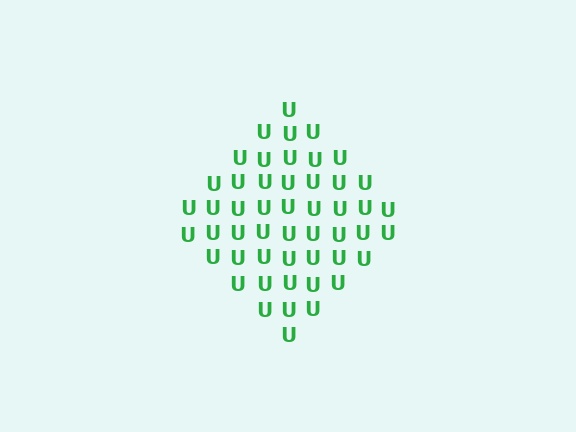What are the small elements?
The small elements are letter U's.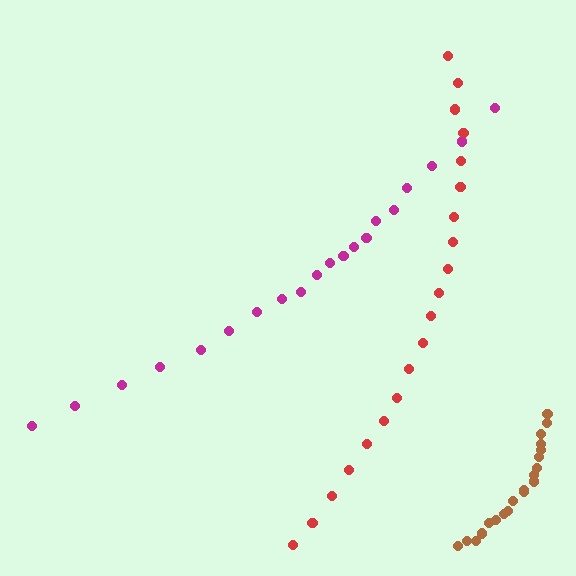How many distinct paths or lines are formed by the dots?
There are 3 distinct paths.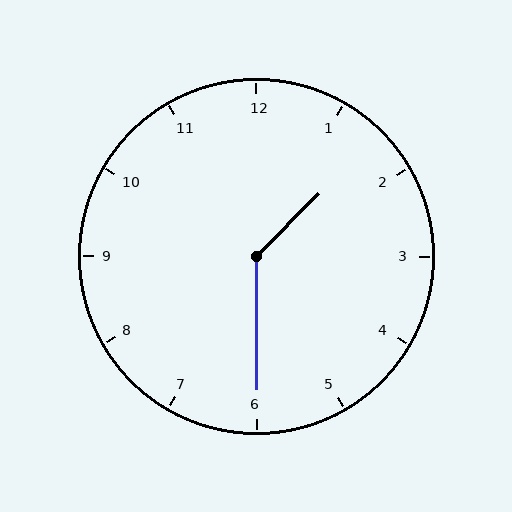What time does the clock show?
1:30.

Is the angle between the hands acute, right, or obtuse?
It is obtuse.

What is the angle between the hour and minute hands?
Approximately 135 degrees.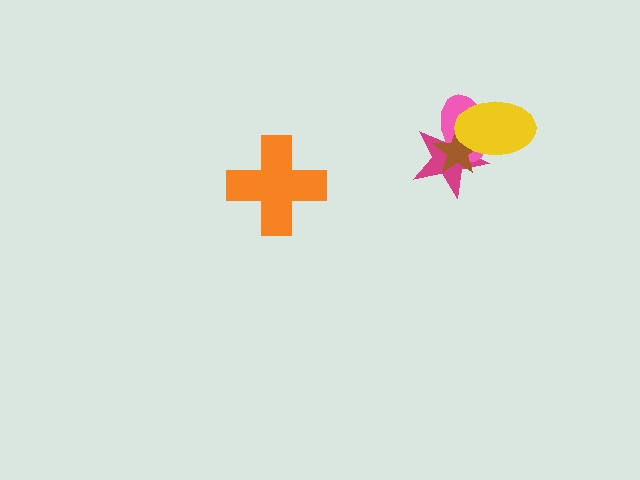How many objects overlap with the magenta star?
3 objects overlap with the magenta star.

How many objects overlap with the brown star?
3 objects overlap with the brown star.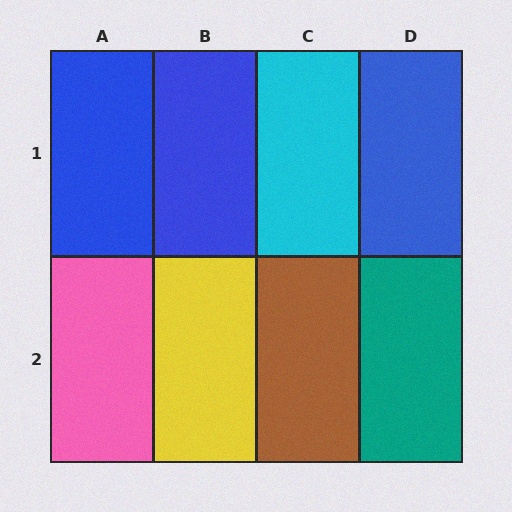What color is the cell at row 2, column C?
Brown.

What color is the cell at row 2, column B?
Yellow.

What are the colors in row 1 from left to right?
Blue, blue, cyan, blue.